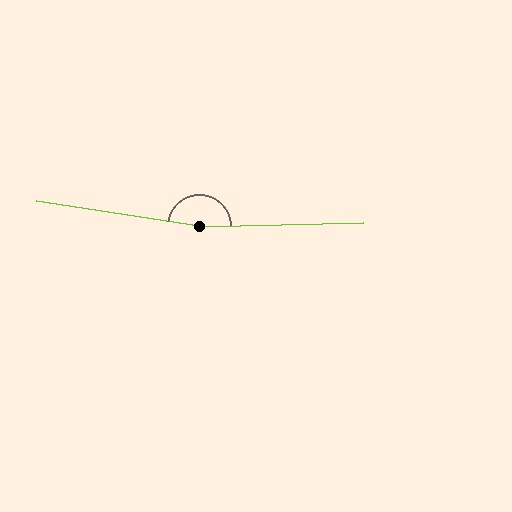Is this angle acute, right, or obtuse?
It is obtuse.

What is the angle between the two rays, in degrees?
Approximately 170 degrees.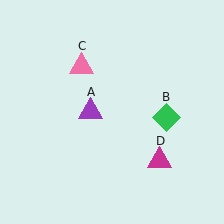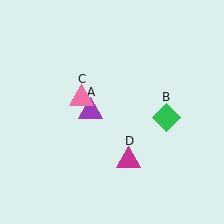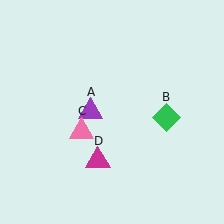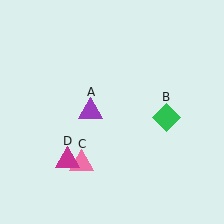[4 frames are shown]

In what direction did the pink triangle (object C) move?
The pink triangle (object C) moved down.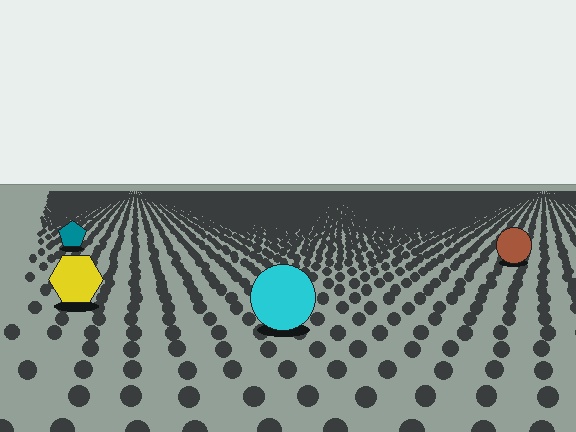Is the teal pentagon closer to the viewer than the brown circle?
No. The brown circle is closer — you can tell from the texture gradient: the ground texture is coarser near it.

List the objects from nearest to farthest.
From nearest to farthest: the cyan circle, the yellow hexagon, the brown circle, the teal pentagon.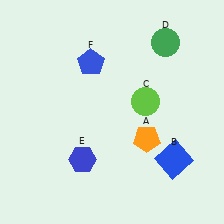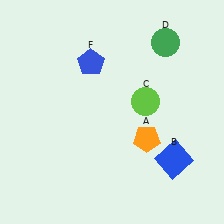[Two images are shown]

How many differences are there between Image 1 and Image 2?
There is 1 difference between the two images.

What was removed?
The blue hexagon (E) was removed in Image 2.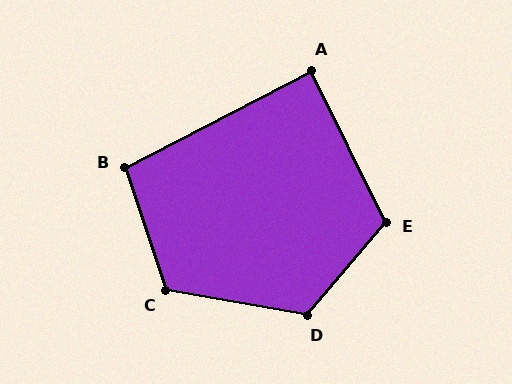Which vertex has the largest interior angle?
D, at approximately 120 degrees.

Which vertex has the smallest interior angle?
A, at approximately 89 degrees.